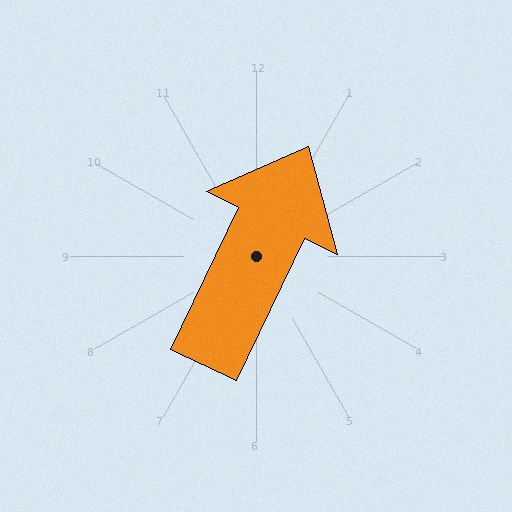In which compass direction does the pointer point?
Northeast.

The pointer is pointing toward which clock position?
Roughly 1 o'clock.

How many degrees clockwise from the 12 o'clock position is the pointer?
Approximately 26 degrees.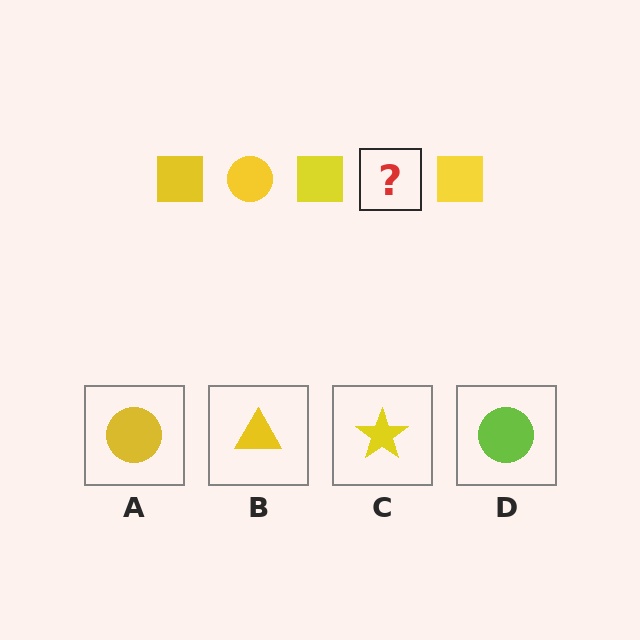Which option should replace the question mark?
Option A.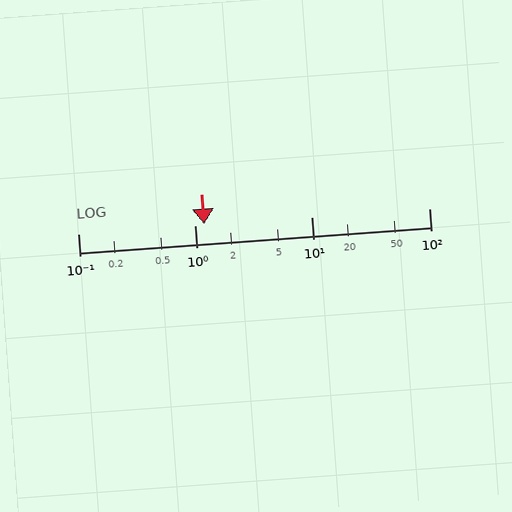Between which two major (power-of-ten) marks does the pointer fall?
The pointer is between 1 and 10.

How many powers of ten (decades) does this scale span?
The scale spans 3 decades, from 0.1 to 100.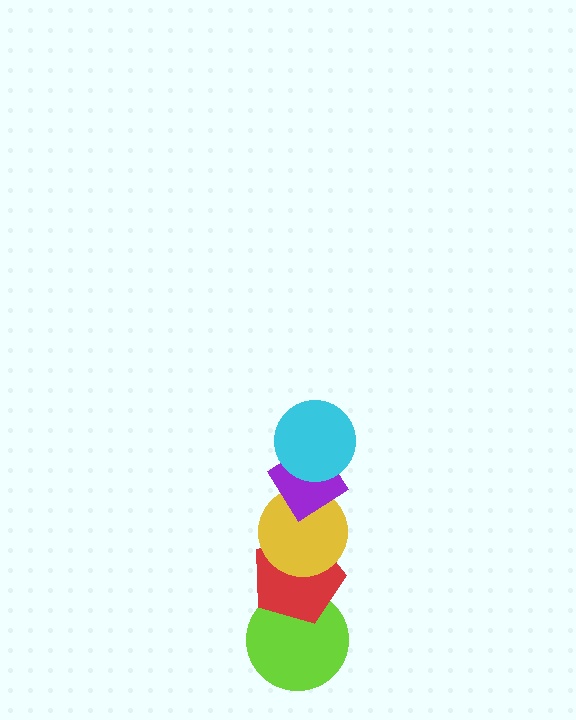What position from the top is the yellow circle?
The yellow circle is 3rd from the top.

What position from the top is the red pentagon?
The red pentagon is 4th from the top.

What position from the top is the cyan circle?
The cyan circle is 1st from the top.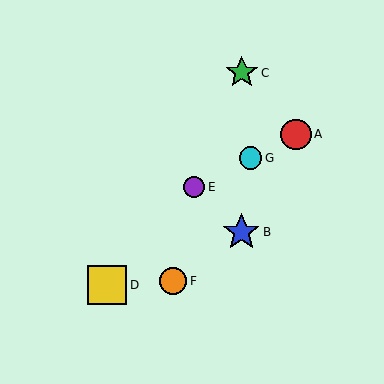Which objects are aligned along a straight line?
Objects A, E, G are aligned along a straight line.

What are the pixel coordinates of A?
Object A is at (296, 134).